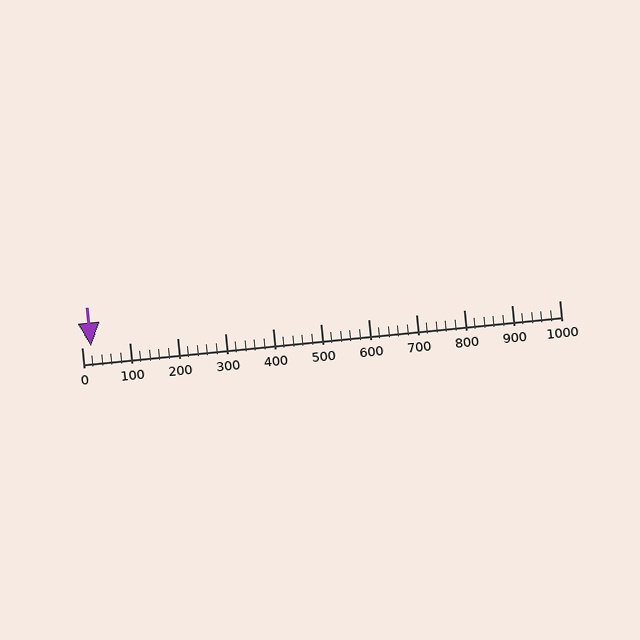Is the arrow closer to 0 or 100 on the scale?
The arrow is closer to 0.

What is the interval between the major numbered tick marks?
The major tick marks are spaced 100 units apart.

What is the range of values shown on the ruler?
The ruler shows values from 0 to 1000.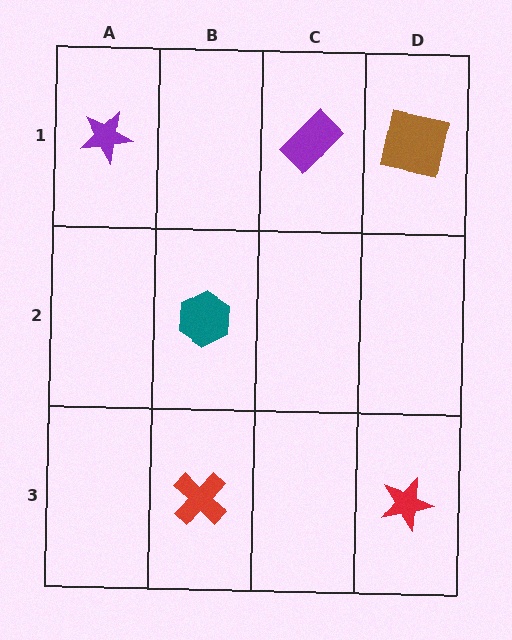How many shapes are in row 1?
3 shapes.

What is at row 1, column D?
A brown square.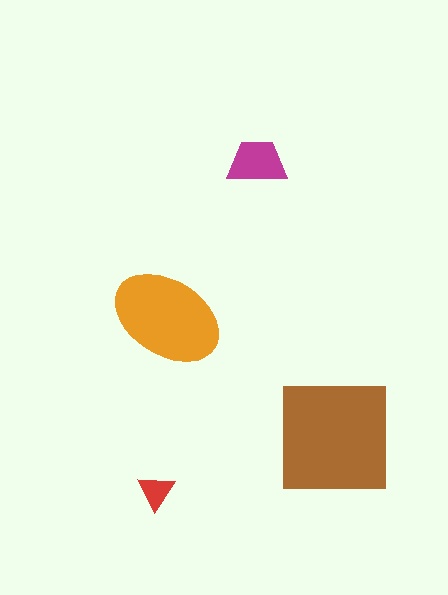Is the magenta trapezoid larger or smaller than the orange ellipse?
Smaller.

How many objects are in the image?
There are 4 objects in the image.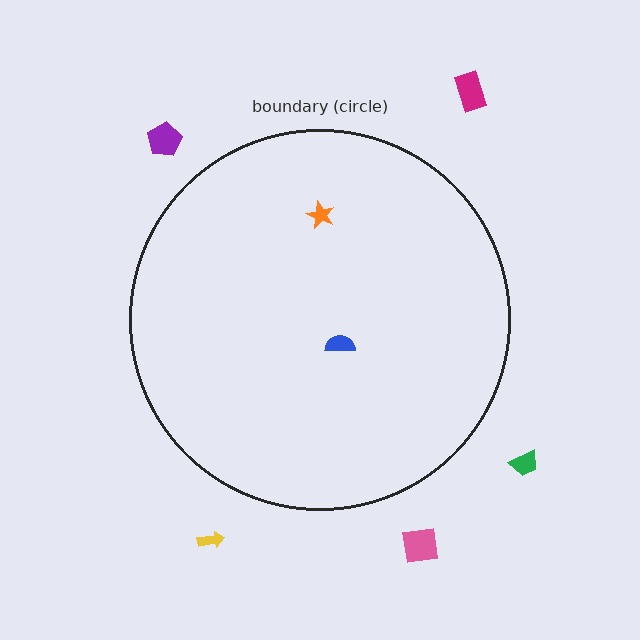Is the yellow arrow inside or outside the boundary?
Outside.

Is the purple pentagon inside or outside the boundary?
Outside.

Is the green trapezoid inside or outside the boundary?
Outside.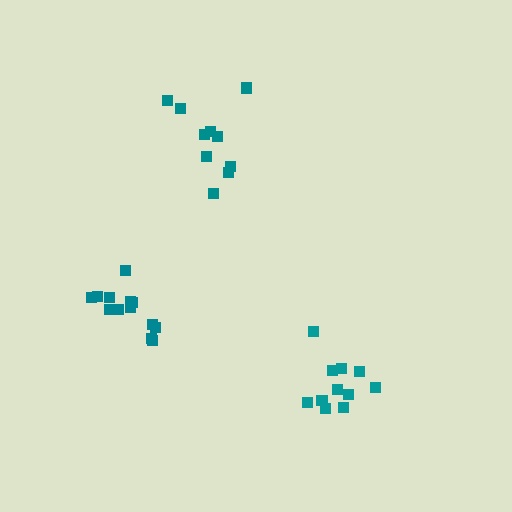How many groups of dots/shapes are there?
There are 3 groups.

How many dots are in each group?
Group 1: 10 dots, Group 2: 11 dots, Group 3: 14 dots (35 total).